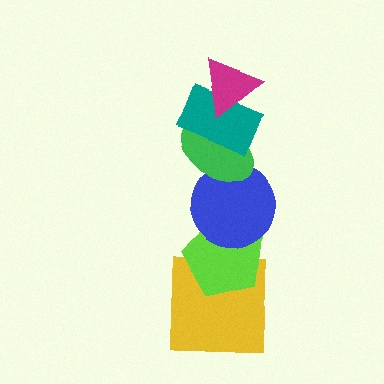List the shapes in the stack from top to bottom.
From top to bottom: the magenta triangle, the teal rectangle, the green ellipse, the blue circle, the lime pentagon, the yellow square.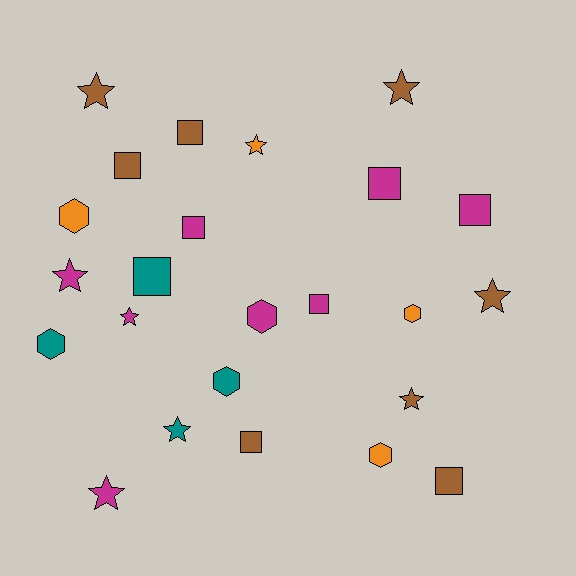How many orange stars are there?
There is 1 orange star.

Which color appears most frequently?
Brown, with 8 objects.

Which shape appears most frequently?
Star, with 9 objects.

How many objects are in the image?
There are 24 objects.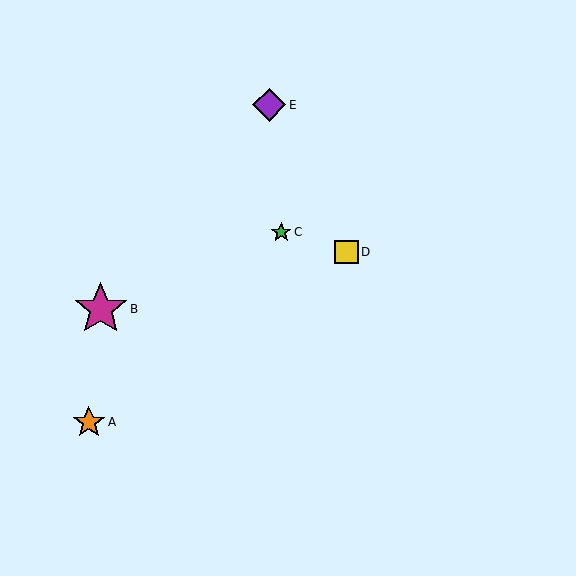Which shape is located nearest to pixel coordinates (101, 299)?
The magenta star (labeled B) at (101, 309) is nearest to that location.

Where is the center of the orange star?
The center of the orange star is at (89, 422).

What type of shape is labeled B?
Shape B is a magenta star.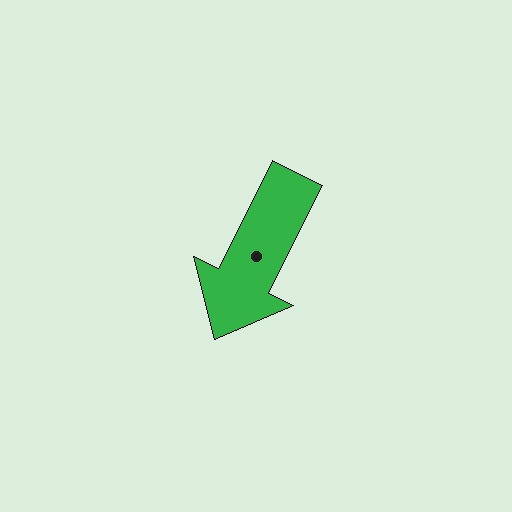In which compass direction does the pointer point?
Southwest.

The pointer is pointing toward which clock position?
Roughly 7 o'clock.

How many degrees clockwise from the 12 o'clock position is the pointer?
Approximately 206 degrees.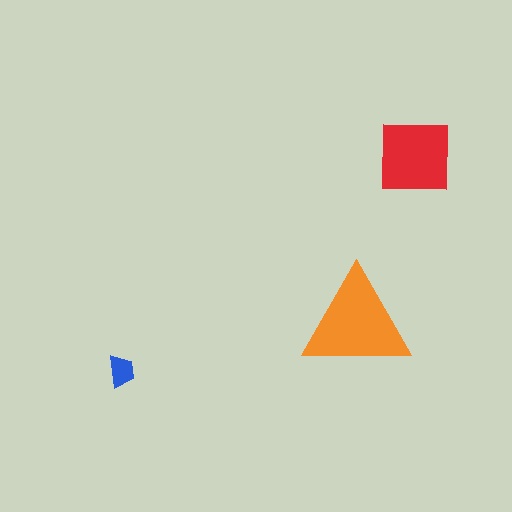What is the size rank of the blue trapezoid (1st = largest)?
3rd.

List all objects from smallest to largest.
The blue trapezoid, the red square, the orange triangle.